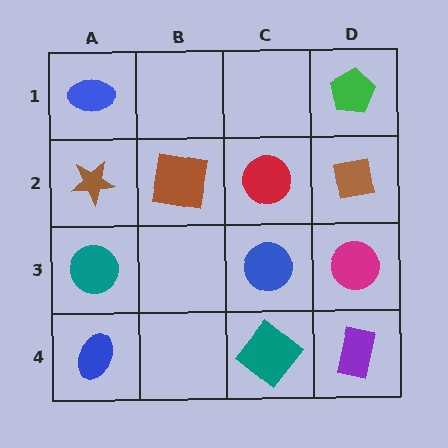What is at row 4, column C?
A teal diamond.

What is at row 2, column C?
A red circle.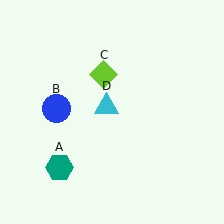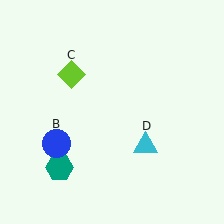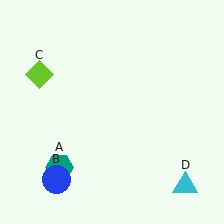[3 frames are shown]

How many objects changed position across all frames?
3 objects changed position: blue circle (object B), lime diamond (object C), cyan triangle (object D).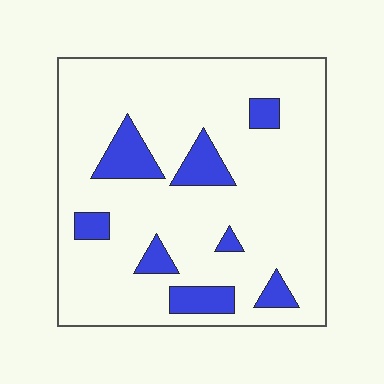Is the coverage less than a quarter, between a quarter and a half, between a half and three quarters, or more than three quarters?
Less than a quarter.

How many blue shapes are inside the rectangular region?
8.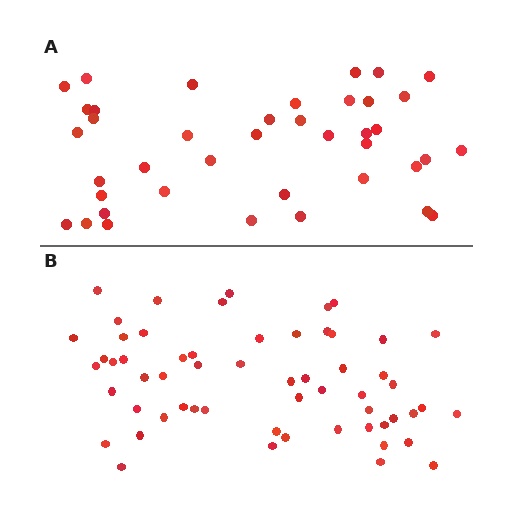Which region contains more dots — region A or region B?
Region B (the bottom region) has more dots.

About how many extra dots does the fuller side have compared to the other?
Region B has approximately 20 more dots than region A.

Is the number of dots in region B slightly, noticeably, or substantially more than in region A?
Region B has substantially more. The ratio is roughly 1.4 to 1.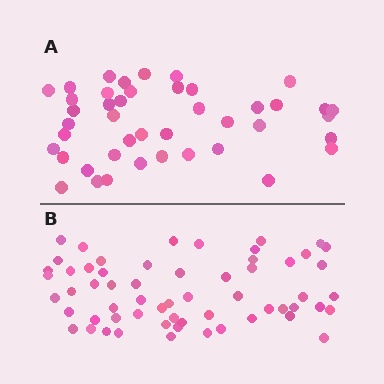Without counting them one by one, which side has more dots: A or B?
Region B (the bottom region) has more dots.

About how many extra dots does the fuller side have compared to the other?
Region B has approximately 15 more dots than region A.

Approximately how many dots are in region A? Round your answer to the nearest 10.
About 40 dots. (The exact count is 43, which rounds to 40.)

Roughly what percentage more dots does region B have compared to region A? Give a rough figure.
About 40% more.